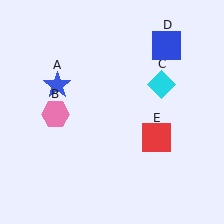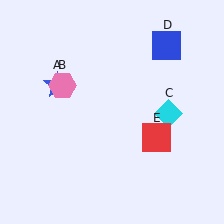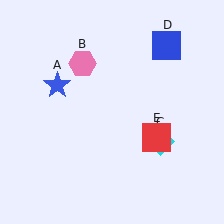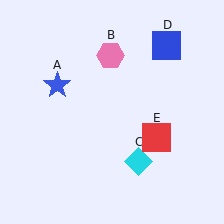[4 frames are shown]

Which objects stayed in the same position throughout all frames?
Blue star (object A) and blue square (object D) and red square (object E) remained stationary.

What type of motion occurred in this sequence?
The pink hexagon (object B), cyan diamond (object C) rotated clockwise around the center of the scene.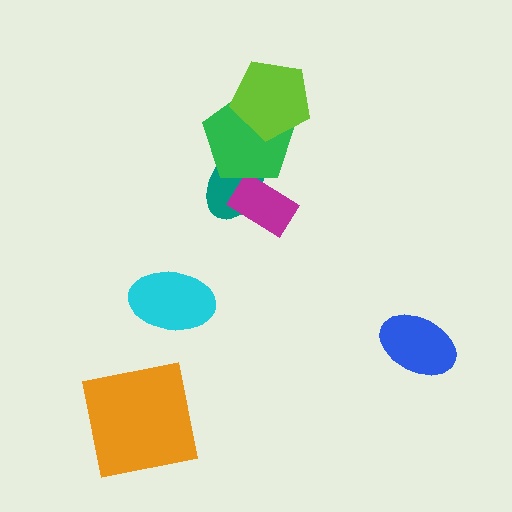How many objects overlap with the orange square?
0 objects overlap with the orange square.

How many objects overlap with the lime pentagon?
1 object overlaps with the lime pentagon.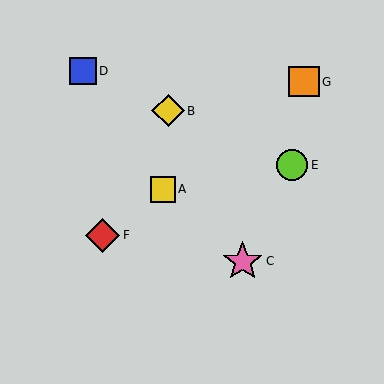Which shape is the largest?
The pink star (labeled C) is the largest.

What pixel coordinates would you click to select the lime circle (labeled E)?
Click at (292, 165) to select the lime circle E.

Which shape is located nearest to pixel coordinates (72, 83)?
The blue square (labeled D) at (83, 71) is nearest to that location.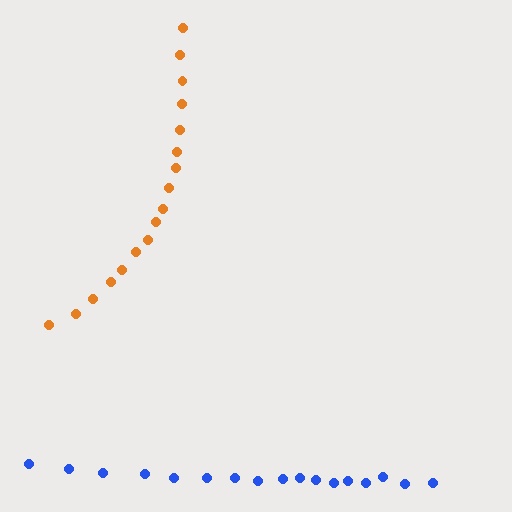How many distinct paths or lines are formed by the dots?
There are 2 distinct paths.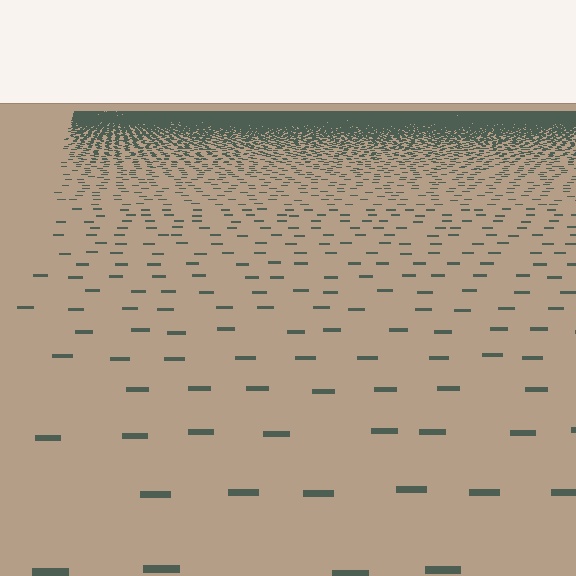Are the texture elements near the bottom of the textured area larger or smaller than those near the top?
Larger. Near the bottom, elements are closer to the viewer and appear at a bigger on-screen size.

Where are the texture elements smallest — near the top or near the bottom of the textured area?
Near the top.